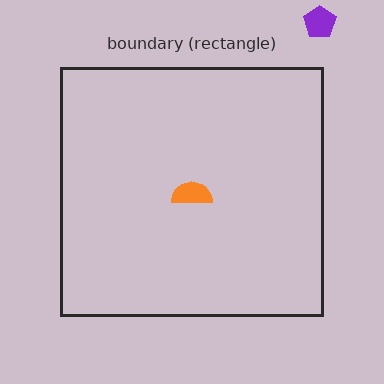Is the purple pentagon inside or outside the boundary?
Outside.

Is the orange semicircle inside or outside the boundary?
Inside.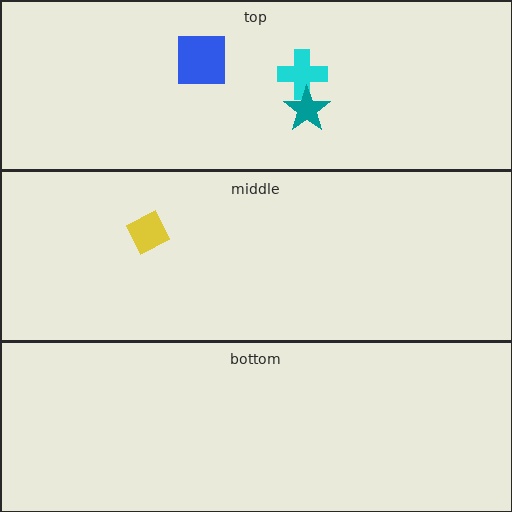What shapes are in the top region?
The blue square, the cyan cross, the teal star.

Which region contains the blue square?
The top region.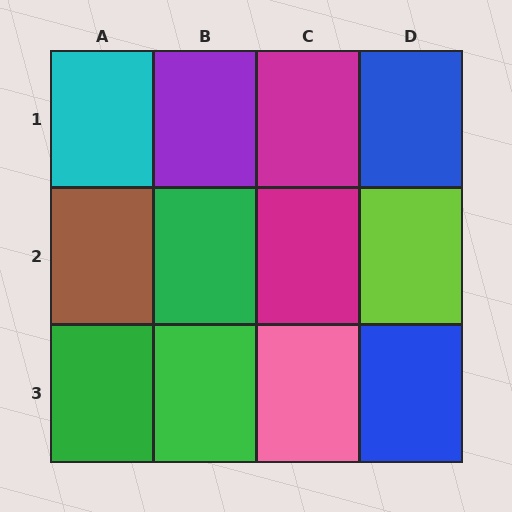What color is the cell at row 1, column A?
Cyan.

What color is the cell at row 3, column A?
Green.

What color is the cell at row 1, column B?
Purple.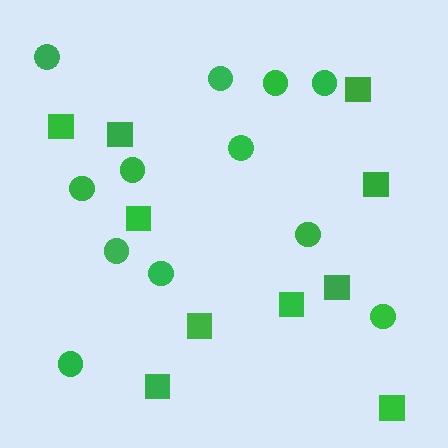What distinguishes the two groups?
There are 2 groups: one group of squares (10) and one group of circles (12).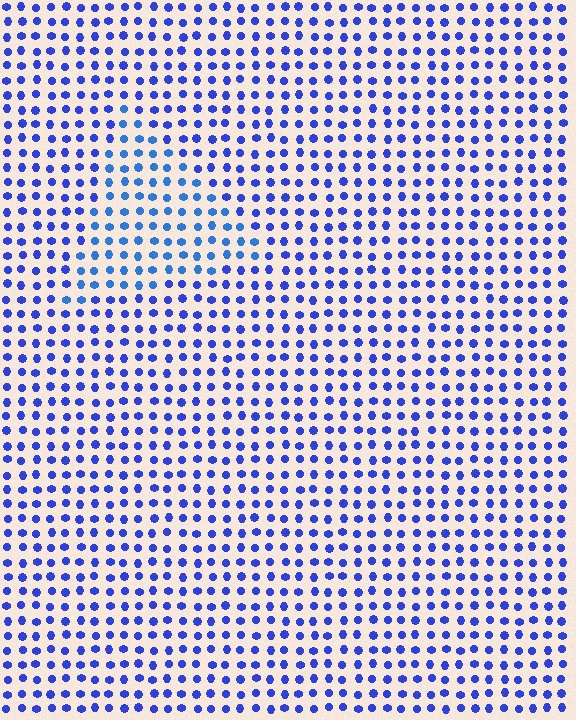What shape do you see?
I see a triangle.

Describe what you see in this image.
The image is filled with small blue elements in a uniform arrangement. A triangle-shaped region is visible where the elements are tinted to a slightly different hue, forming a subtle color boundary.